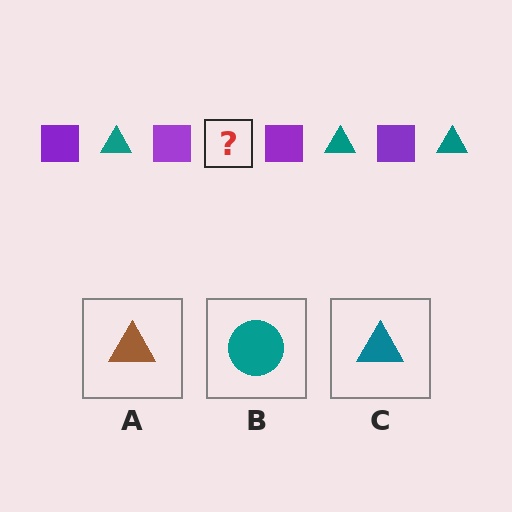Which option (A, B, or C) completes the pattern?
C.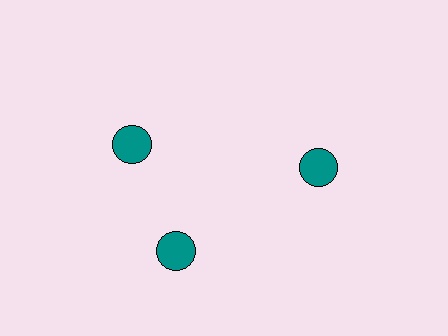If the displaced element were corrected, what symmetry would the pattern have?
It would have 3-fold rotational symmetry — the pattern would map onto itself every 120 degrees.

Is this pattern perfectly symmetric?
No. The 3 teal circles are arranged in a ring, but one element near the 11 o'clock position is rotated out of alignment along the ring, breaking the 3-fold rotational symmetry.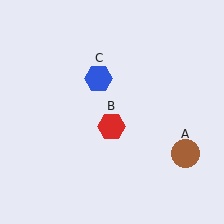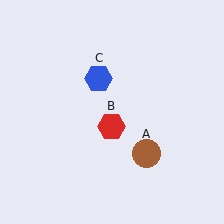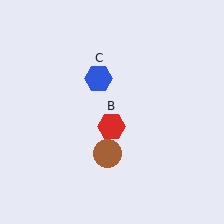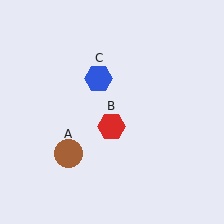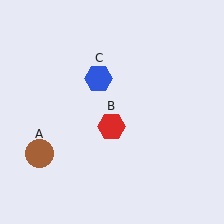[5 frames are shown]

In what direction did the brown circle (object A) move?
The brown circle (object A) moved left.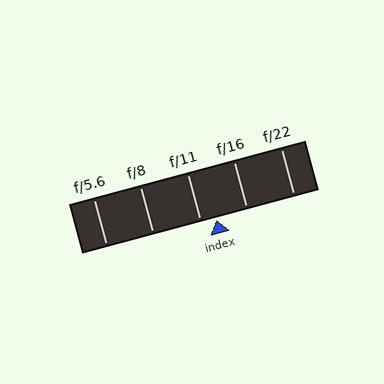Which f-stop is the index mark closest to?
The index mark is closest to f/11.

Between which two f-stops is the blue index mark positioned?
The index mark is between f/11 and f/16.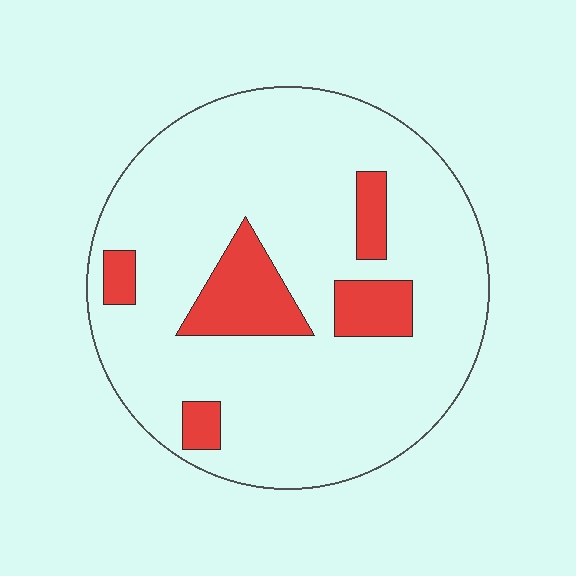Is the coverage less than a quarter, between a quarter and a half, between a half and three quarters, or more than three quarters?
Less than a quarter.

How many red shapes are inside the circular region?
5.